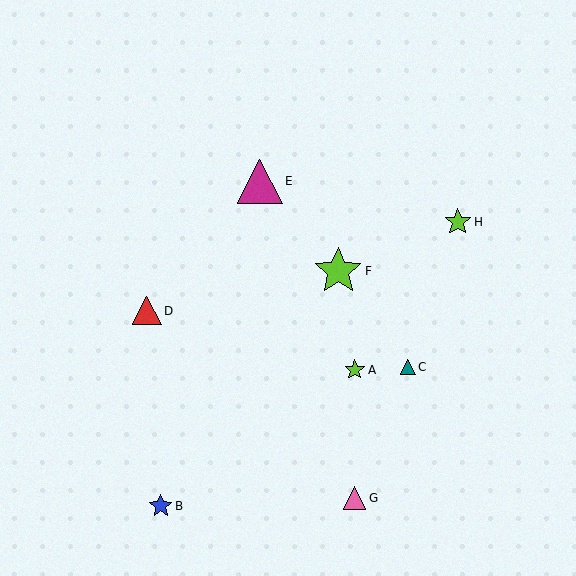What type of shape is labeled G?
Shape G is a pink triangle.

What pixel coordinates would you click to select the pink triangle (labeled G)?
Click at (355, 498) to select the pink triangle G.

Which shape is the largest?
The lime star (labeled F) is the largest.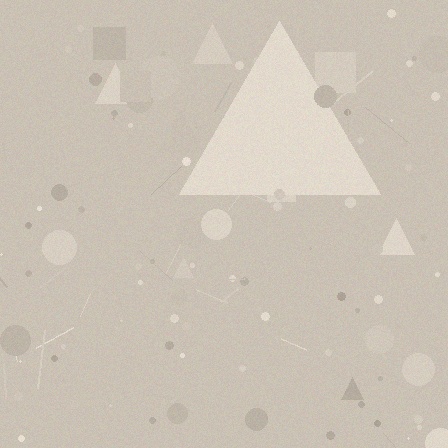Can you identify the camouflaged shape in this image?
The camouflaged shape is a triangle.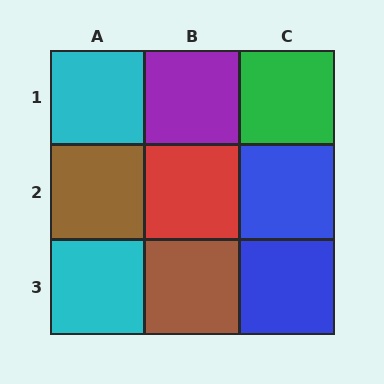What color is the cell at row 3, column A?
Cyan.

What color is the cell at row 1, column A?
Cyan.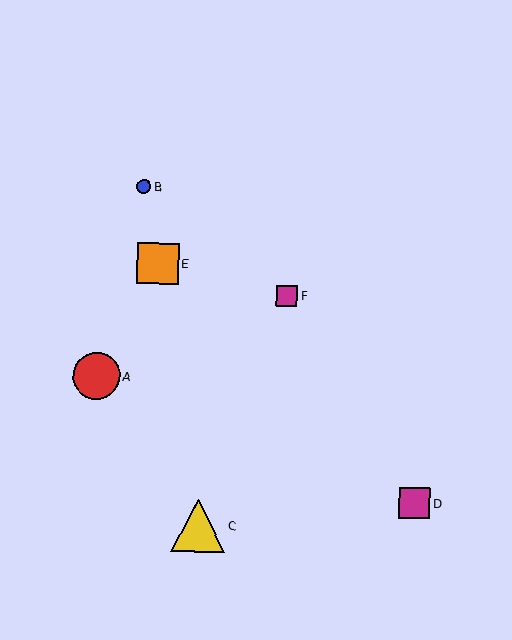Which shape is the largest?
The yellow triangle (labeled C) is the largest.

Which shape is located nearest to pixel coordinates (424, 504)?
The magenta square (labeled D) at (414, 503) is nearest to that location.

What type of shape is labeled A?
Shape A is a red circle.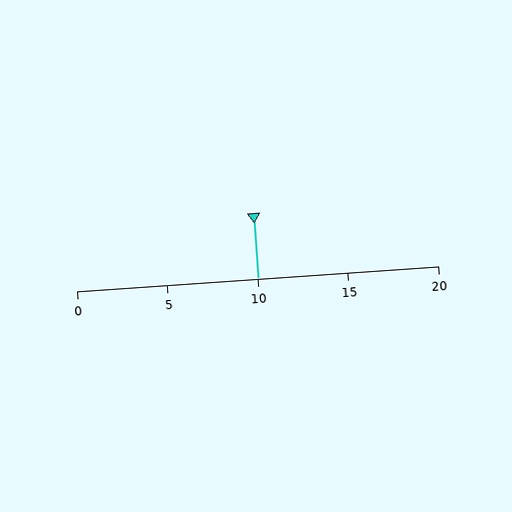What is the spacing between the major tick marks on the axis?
The major ticks are spaced 5 apart.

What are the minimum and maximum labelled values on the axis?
The axis runs from 0 to 20.